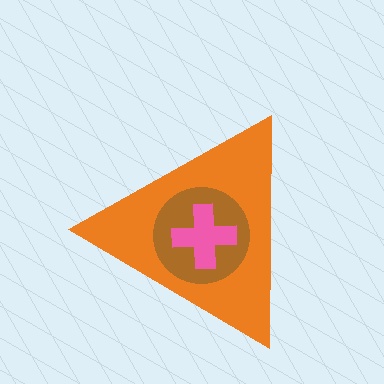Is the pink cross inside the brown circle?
Yes.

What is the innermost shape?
The pink cross.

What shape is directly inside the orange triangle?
The brown circle.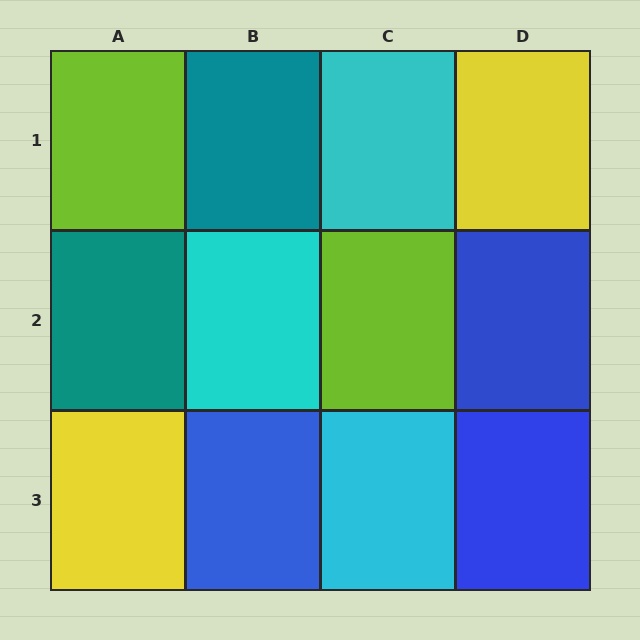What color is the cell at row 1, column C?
Cyan.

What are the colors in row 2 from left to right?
Teal, cyan, lime, blue.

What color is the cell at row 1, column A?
Lime.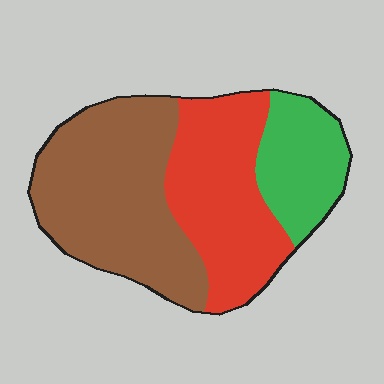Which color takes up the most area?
Brown, at roughly 45%.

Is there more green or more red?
Red.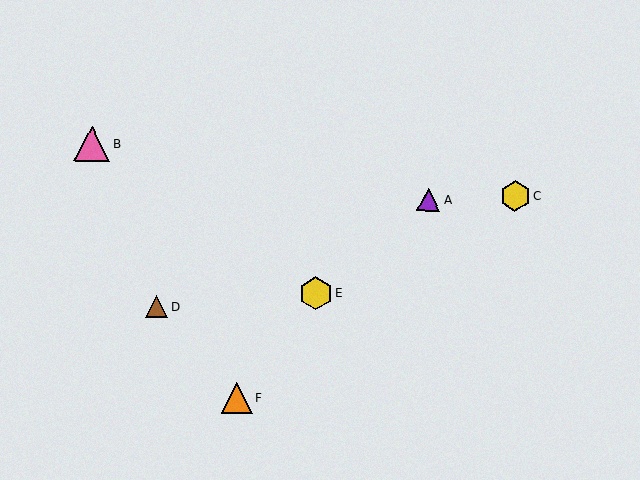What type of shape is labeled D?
Shape D is a brown triangle.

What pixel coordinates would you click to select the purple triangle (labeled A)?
Click at (428, 199) to select the purple triangle A.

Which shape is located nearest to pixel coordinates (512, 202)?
The yellow hexagon (labeled C) at (515, 196) is nearest to that location.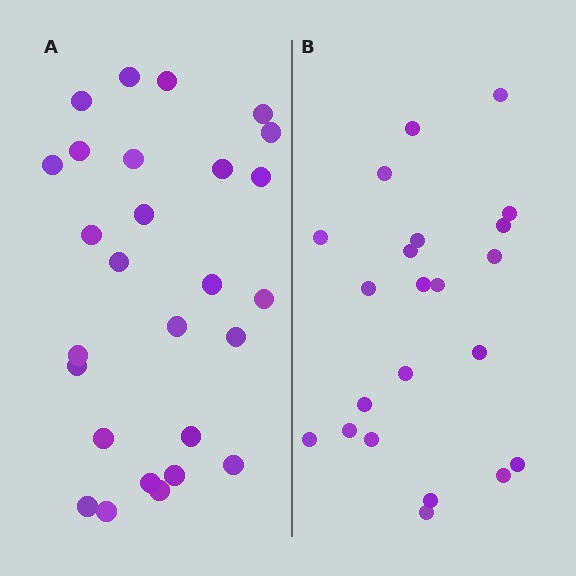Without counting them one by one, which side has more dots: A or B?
Region A (the left region) has more dots.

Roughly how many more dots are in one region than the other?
Region A has about 5 more dots than region B.